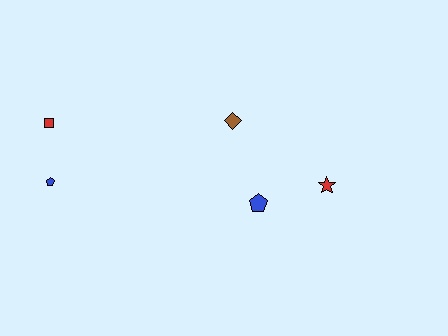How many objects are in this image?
There are 5 objects.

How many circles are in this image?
There are no circles.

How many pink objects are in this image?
There are no pink objects.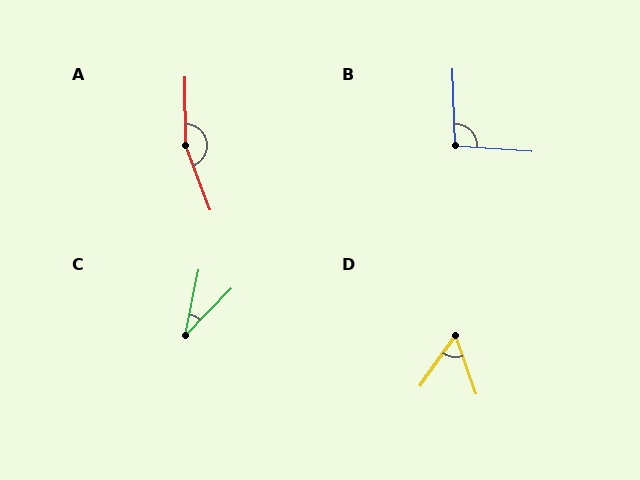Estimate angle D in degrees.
Approximately 55 degrees.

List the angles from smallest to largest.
C (33°), D (55°), B (96°), A (159°).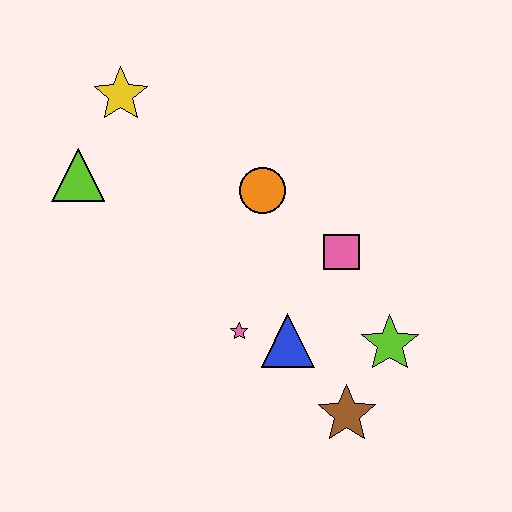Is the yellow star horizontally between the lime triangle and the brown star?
Yes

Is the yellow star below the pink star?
No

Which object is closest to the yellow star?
The lime triangle is closest to the yellow star.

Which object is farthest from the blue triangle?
The yellow star is farthest from the blue triangle.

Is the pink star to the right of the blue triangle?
No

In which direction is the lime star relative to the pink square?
The lime star is below the pink square.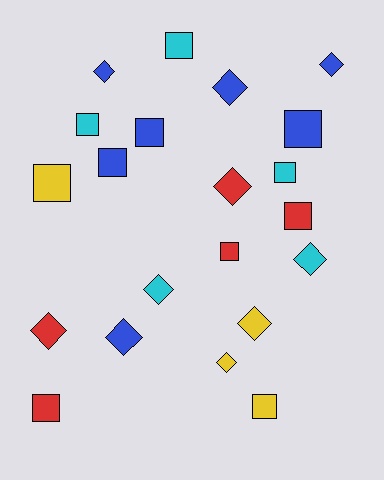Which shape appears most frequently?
Square, with 11 objects.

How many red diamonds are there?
There are 2 red diamonds.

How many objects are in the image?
There are 21 objects.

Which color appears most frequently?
Blue, with 7 objects.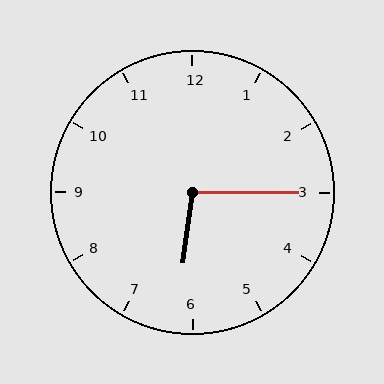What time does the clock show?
6:15.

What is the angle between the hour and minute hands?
Approximately 98 degrees.